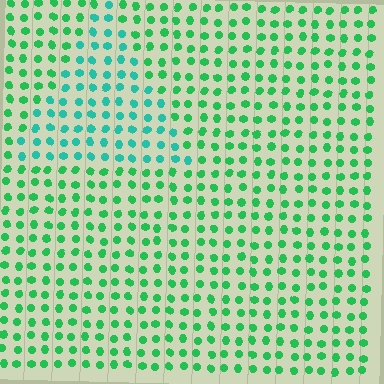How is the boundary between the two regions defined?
The boundary is defined purely by a slight shift in hue (about 32 degrees). Spacing, size, and orientation are identical on both sides.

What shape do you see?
I see a triangle.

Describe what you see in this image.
The image is filled with small green elements in a uniform arrangement. A triangle-shaped region is visible where the elements are tinted to a slightly different hue, forming a subtle color boundary.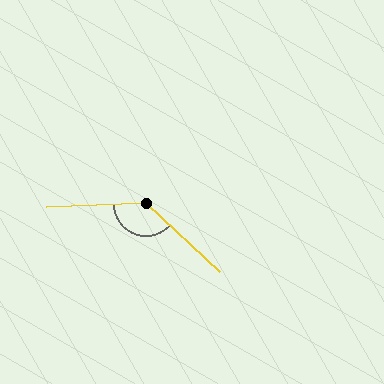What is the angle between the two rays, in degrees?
Approximately 135 degrees.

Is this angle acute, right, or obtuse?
It is obtuse.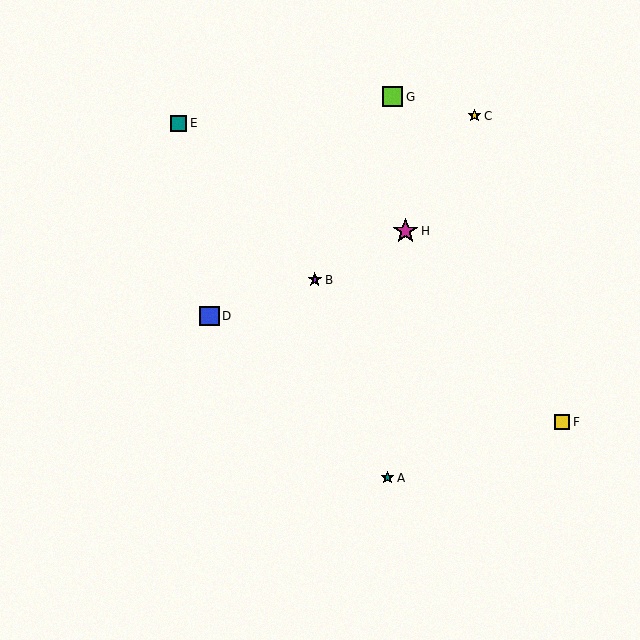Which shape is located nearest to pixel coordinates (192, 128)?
The teal square (labeled E) at (179, 123) is nearest to that location.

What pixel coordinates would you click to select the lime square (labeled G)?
Click at (393, 97) to select the lime square G.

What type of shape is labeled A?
Shape A is a teal star.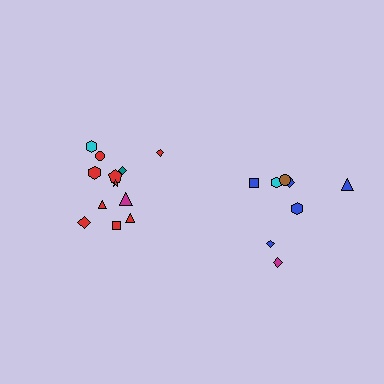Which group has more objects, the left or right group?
The left group.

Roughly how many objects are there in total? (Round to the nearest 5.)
Roughly 20 objects in total.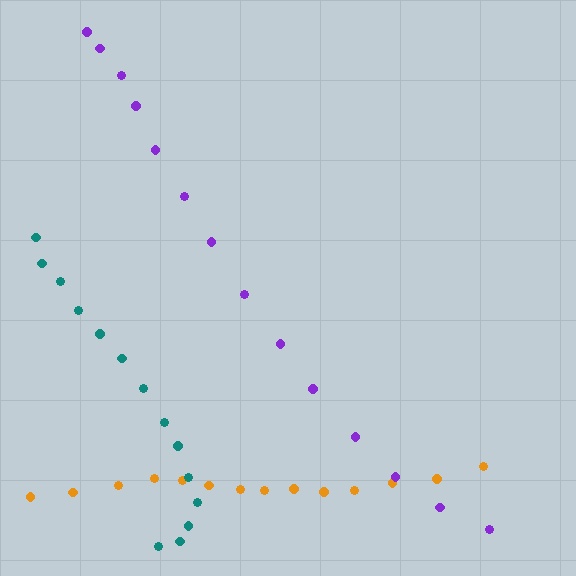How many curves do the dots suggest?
There are 3 distinct paths.